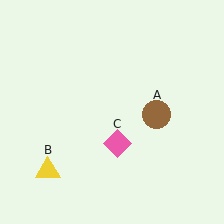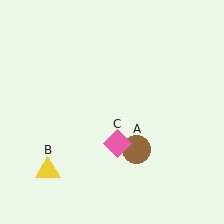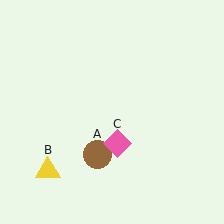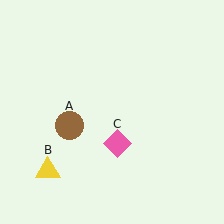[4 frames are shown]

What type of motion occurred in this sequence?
The brown circle (object A) rotated clockwise around the center of the scene.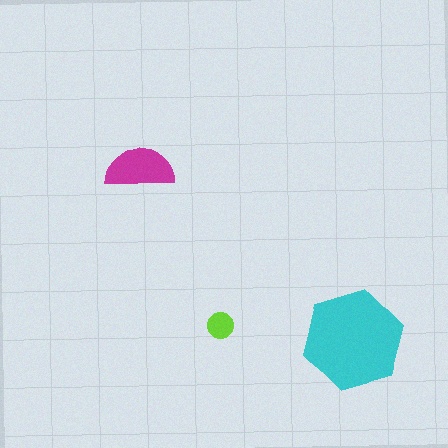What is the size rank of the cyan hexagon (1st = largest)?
1st.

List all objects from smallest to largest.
The lime circle, the magenta semicircle, the cyan hexagon.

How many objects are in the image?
There are 3 objects in the image.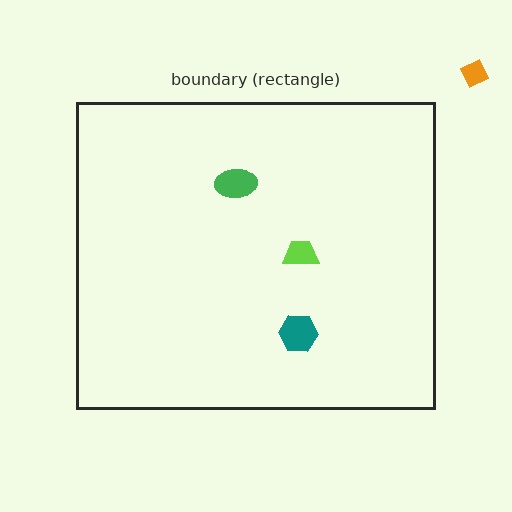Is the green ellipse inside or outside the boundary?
Inside.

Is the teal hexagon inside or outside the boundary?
Inside.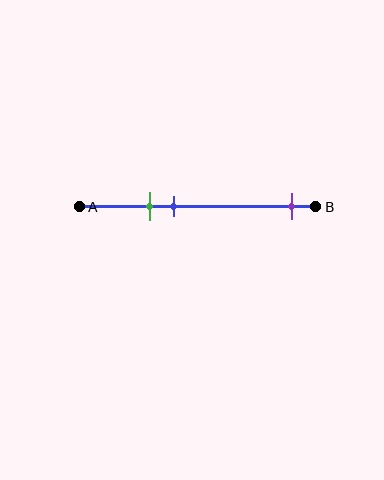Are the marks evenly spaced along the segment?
No, the marks are not evenly spaced.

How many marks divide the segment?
There are 3 marks dividing the segment.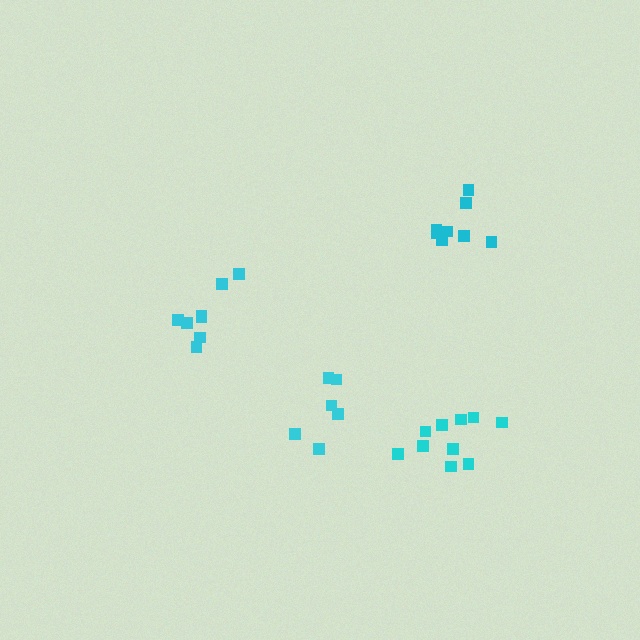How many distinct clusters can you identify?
There are 4 distinct clusters.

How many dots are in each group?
Group 1: 8 dots, Group 2: 8 dots, Group 3: 6 dots, Group 4: 10 dots (32 total).